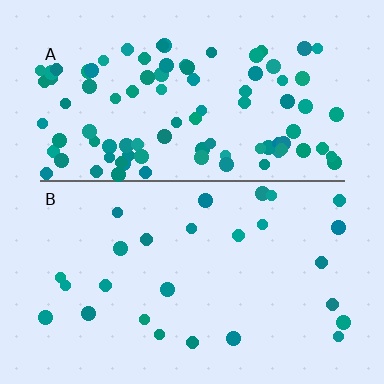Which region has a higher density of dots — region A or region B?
A (the top).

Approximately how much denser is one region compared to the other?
Approximately 3.6× — region A over region B.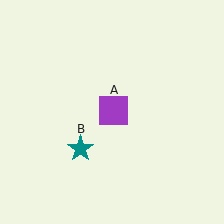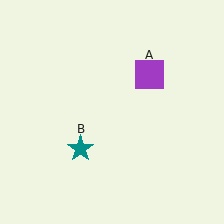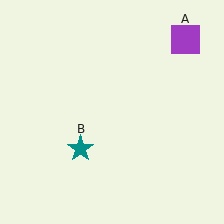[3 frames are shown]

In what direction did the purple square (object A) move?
The purple square (object A) moved up and to the right.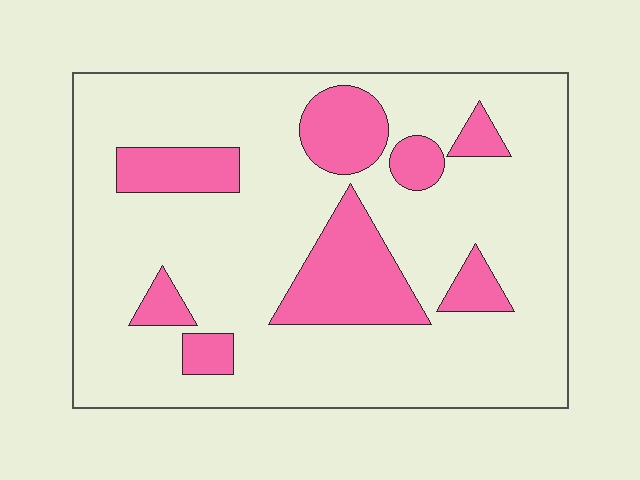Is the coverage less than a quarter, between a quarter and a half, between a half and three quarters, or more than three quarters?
Less than a quarter.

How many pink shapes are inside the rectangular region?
8.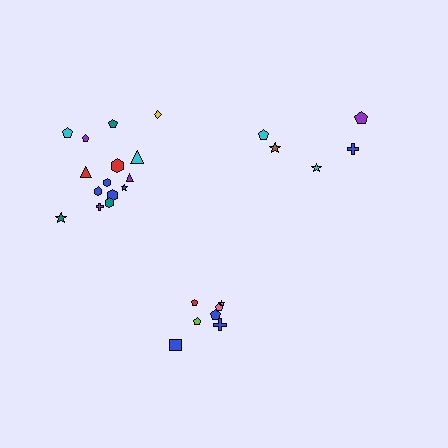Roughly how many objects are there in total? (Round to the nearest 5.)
Roughly 25 objects in total.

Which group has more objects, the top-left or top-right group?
The top-left group.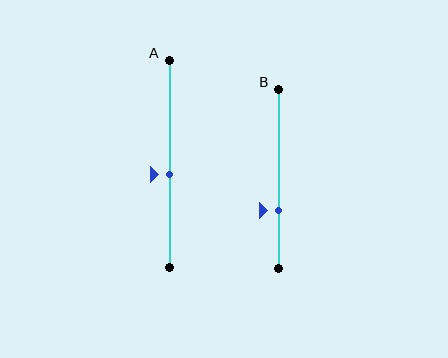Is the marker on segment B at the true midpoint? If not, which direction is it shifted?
No, the marker on segment B is shifted downward by about 18% of the segment length.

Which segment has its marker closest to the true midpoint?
Segment A has its marker closest to the true midpoint.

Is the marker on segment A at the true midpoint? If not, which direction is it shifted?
No, the marker on segment A is shifted downward by about 5% of the segment length.